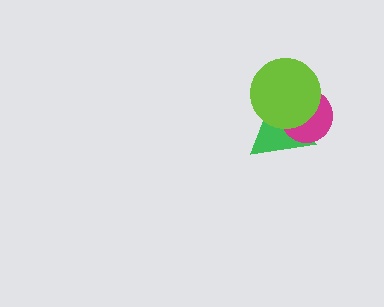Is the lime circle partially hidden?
No, no other shape covers it.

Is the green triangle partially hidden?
Yes, it is partially covered by another shape.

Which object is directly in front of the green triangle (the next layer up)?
The magenta circle is directly in front of the green triangle.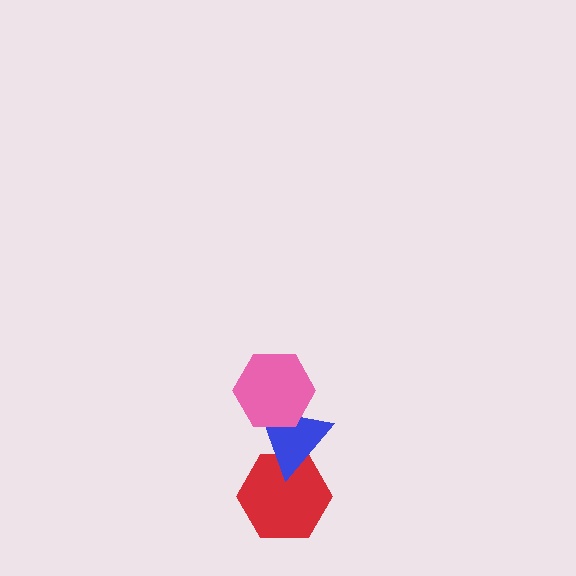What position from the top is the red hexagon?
The red hexagon is 3rd from the top.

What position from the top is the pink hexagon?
The pink hexagon is 1st from the top.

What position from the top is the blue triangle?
The blue triangle is 2nd from the top.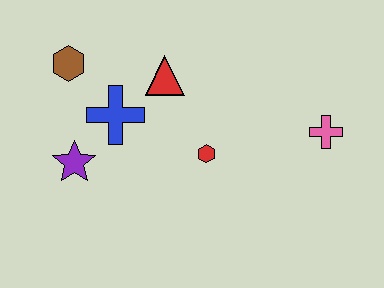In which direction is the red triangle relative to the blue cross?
The red triangle is to the right of the blue cross.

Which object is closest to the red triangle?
The blue cross is closest to the red triangle.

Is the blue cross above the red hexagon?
Yes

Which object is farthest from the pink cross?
The brown hexagon is farthest from the pink cross.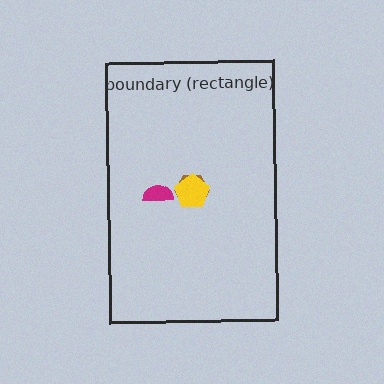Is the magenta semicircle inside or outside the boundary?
Inside.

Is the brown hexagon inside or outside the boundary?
Inside.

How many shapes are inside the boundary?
3 inside, 0 outside.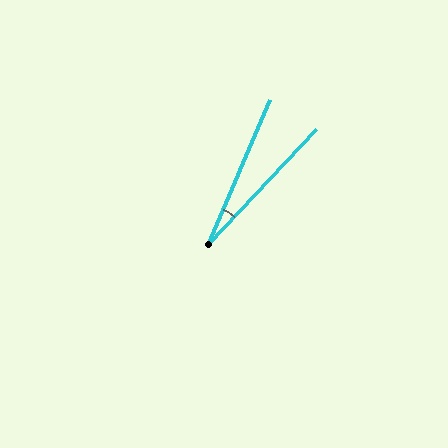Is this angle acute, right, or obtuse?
It is acute.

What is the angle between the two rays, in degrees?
Approximately 20 degrees.